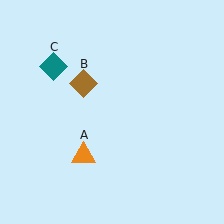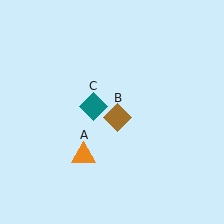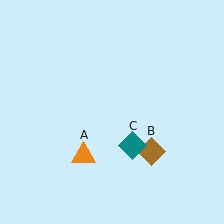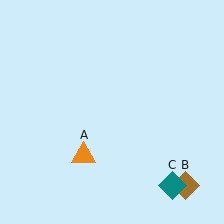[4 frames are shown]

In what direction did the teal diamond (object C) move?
The teal diamond (object C) moved down and to the right.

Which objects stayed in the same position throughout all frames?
Orange triangle (object A) remained stationary.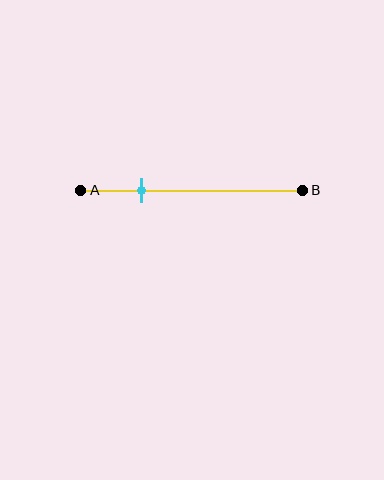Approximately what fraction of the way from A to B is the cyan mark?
The cyan mark is approximately 25% of the way from A to B.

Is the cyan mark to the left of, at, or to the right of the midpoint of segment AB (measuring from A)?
The cyan mark is to the left of the midpoint of segment AB.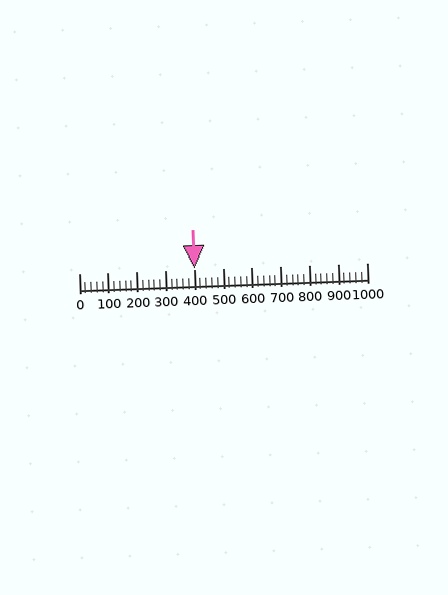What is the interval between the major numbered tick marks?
The major tick marks are spaced 100 units apart.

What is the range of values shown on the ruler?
The ruler shows values from 0 to 1000.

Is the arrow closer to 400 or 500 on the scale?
The arrow is closer to 400.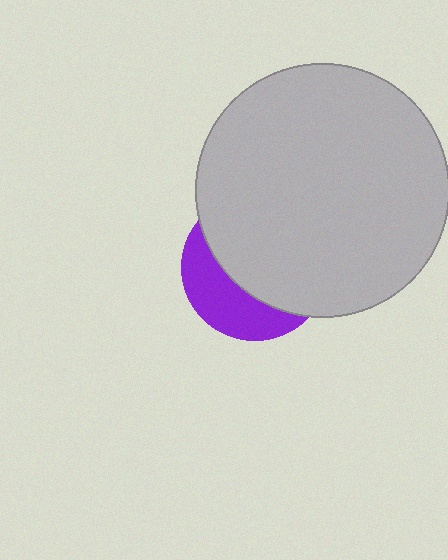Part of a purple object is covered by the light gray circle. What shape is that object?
It is a circle.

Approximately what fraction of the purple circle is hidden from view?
Roughly 65% of the purple circle is hidden behind the light gray circle.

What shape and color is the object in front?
The object in front is a light gray circle.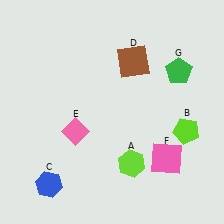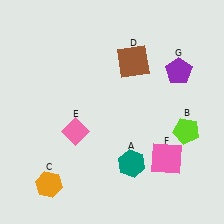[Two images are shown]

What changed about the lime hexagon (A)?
In Image 1, A is lime. In Image 2, it changed to teal.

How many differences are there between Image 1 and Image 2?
There are 3 differences between the two images.